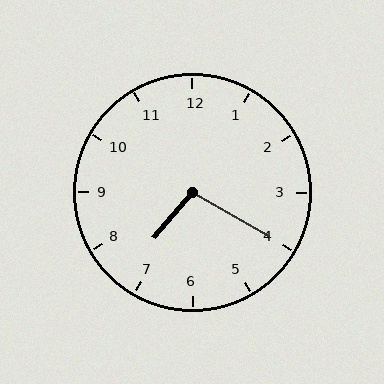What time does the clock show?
7:20.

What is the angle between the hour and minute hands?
Approximately 100 degrees.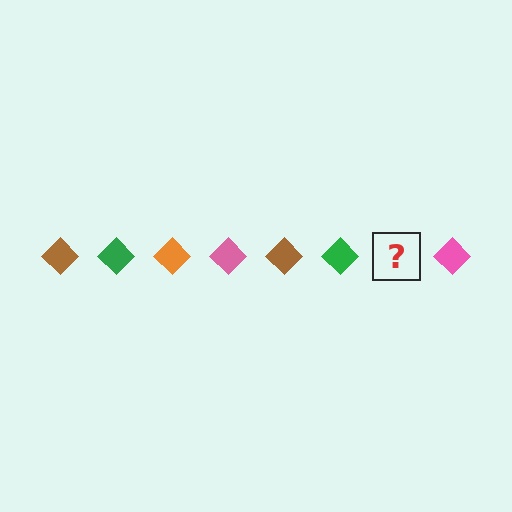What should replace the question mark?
The question mark should be replaced with an orange diamond.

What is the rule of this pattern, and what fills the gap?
The rule is that the pattern cycles through brown, green, orange, pink diamonds. The gap should be filled with an orange diamond.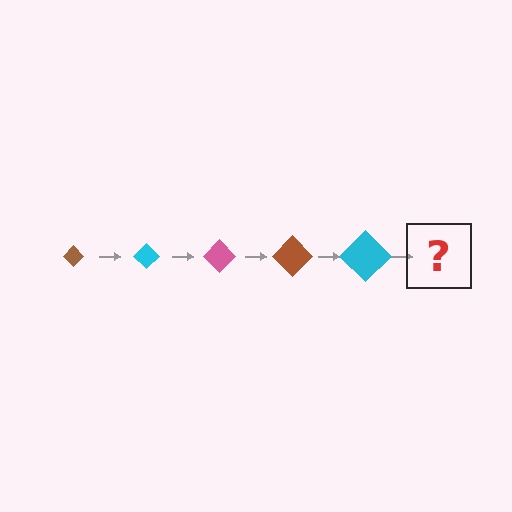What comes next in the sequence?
The next element should be a pink diamond, larger than the previous one.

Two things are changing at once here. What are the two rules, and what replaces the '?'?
The two rules are that the diamond grows larger each step and the color cycles through brown, cyan, and pink. The '?' should be a pink diamond, larger than the previous one.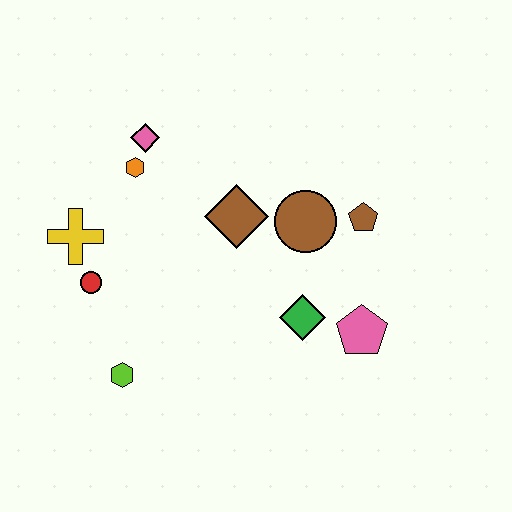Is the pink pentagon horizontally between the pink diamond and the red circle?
No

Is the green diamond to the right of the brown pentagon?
No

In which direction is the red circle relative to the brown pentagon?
The red circle is to the left of the brown pentagon.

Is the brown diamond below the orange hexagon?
Yes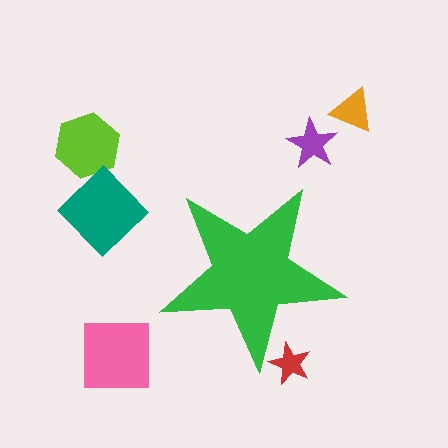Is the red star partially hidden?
Yes, the red star is partially hidden behind the green star.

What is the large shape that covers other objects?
A green star.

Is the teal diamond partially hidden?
No, the teal diamond is fully visible.